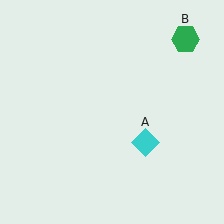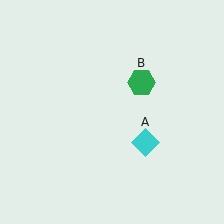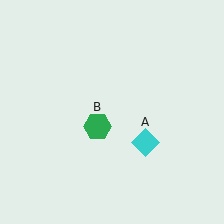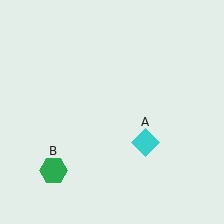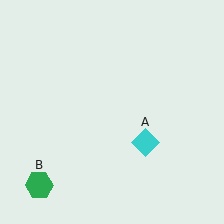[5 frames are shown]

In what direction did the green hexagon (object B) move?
The green hexagon (object B) moved down and to the left.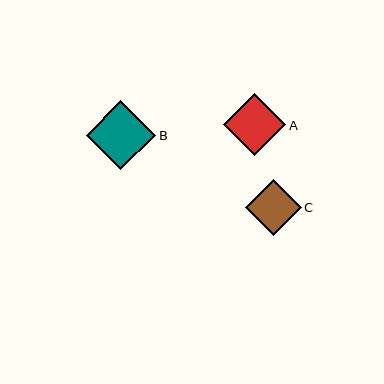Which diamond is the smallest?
Diamond C is the smallest with a size of approximately 56 pixels.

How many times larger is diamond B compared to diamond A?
Diamond B is approximately 1.1 times the size of diamond A.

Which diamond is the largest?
Diamond B is the largest with a size of approximately 69 pixels.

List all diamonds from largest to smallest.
From largest to smallest: B, A, C.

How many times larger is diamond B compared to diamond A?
Diamond B is approximately 1.1 times the size of diamond A.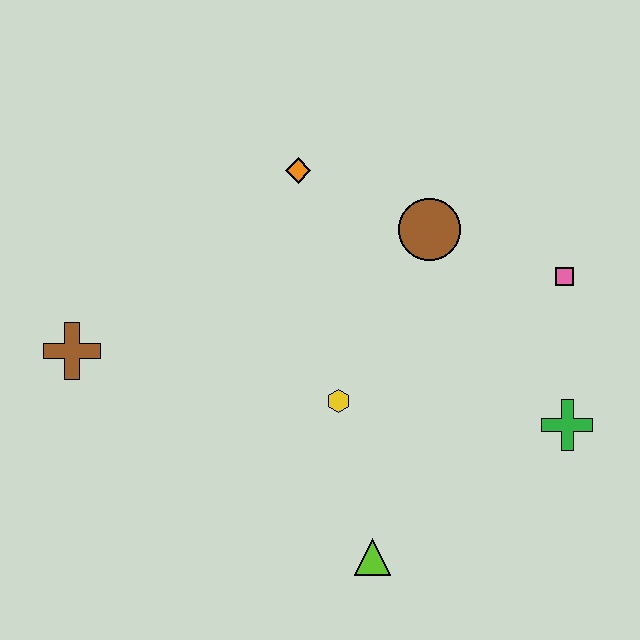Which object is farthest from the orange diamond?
The lime triangle is farthest from the orange diamond.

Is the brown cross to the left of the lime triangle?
Yes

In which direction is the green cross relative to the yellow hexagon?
The green cross is to the right of the yellow hexagon.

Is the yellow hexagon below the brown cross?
Yes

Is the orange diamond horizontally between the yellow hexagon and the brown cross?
Yes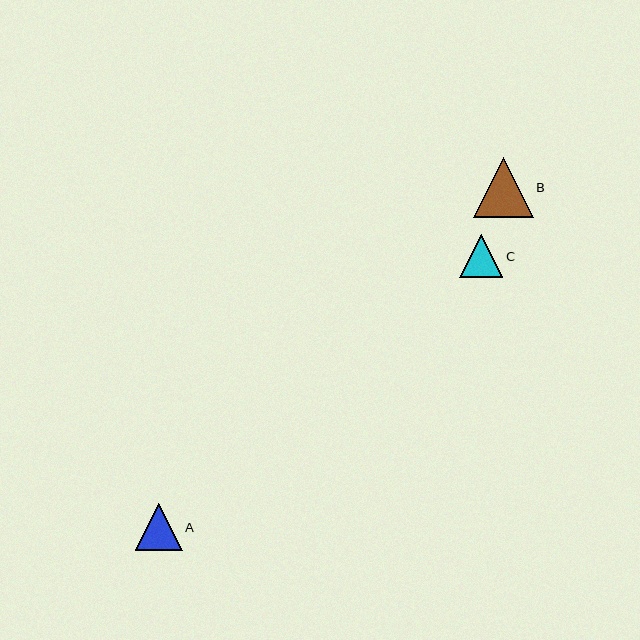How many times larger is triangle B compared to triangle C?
Triangle B is approximately 1.4 times the size of triangle C.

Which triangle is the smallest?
Triangle C is the smallest with a size of approximately 43 pixels.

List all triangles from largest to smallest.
From largest to smallest: B, A, C.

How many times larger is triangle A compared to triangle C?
Triangle A is approximately 1.1 times the size of triangle C.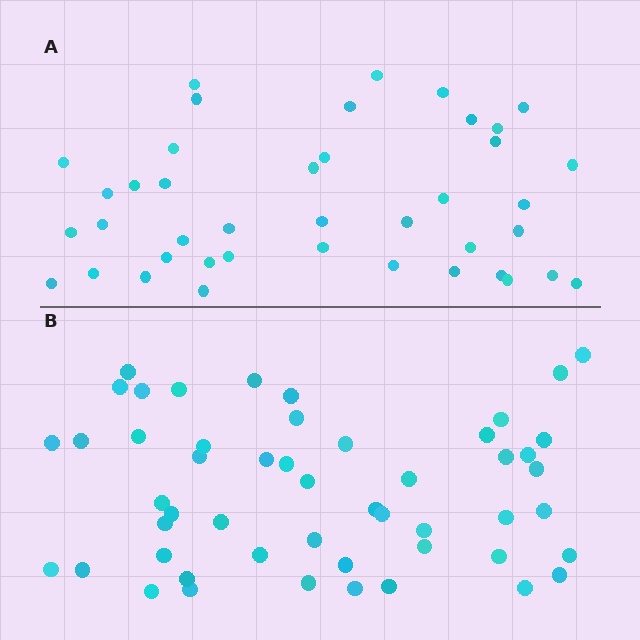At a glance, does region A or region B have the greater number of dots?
Region B (the bottom region) has more dots.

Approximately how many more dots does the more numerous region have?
Region B has roughly 10 or so more dots than region A.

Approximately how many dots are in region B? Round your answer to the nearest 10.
About 50 dots. (The exact count is 51, which rounds to 50.)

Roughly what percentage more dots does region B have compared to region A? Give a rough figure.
About 25% more.